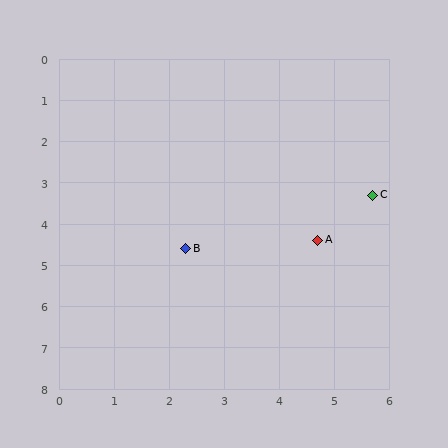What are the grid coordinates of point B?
Point B is at approximately (2.3, 4.6).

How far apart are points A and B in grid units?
Points A and B are about 2.4 grid units apart.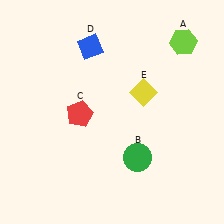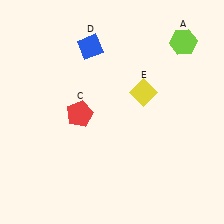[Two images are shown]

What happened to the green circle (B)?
The green circle (B) was removed in Image 2. It was in the bottom-right area of Image 1.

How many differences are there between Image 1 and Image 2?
There is 1 difference between the two images.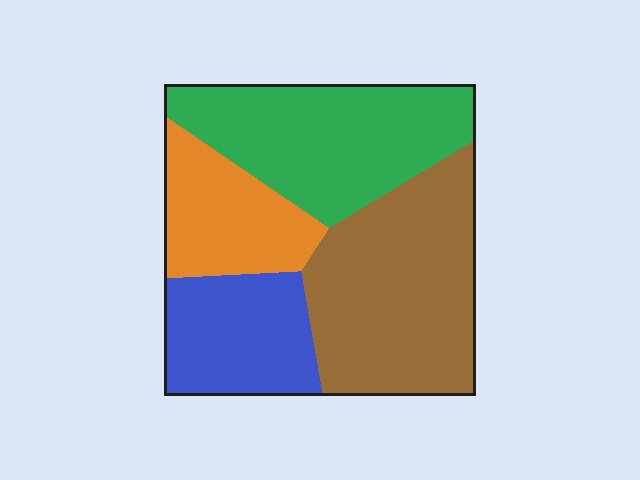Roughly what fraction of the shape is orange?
Orange takes up less than a quarter of the shape.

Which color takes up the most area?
Brown, at roughly 35%.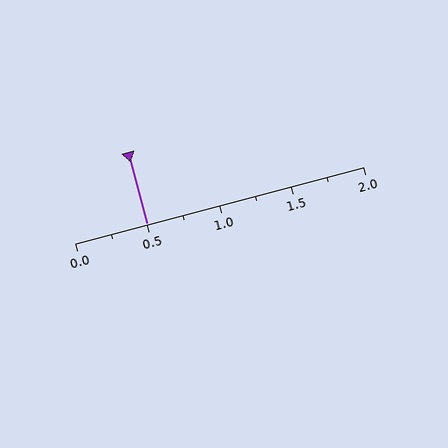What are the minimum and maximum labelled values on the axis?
The axis runs from 0.0 to 2.0.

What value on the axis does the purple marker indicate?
The marker indicates approximately 0.5.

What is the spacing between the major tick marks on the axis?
The major ticks are spaced 0.5 apart.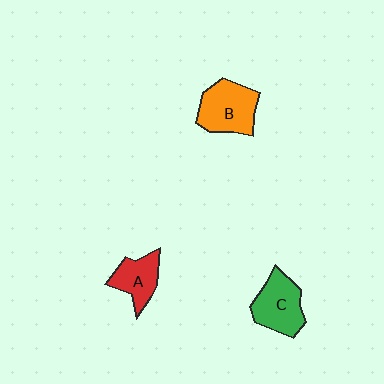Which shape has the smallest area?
Shape A (red).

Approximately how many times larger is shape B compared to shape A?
Approximately 1.4 times.